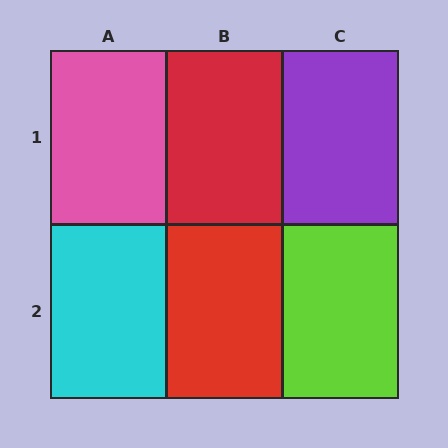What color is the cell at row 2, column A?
Cyan.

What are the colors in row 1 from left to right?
Pink, red, purple.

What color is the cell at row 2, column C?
Lime.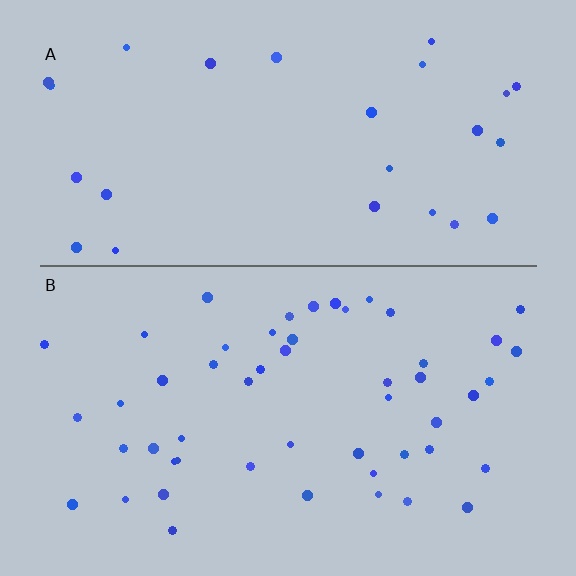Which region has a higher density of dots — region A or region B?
B (the bottom).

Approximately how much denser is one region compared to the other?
Approximately 1.9× — region B over region A.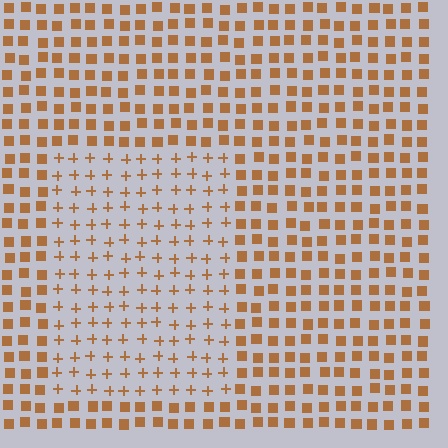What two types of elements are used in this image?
The image uses plus signs inside the rectangle region and squares outside it.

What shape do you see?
I see a rectangle.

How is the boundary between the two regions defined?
The boundary is defined by a change in element shape: plus signs inside vs. squares outside. All elements share the same color and spacing.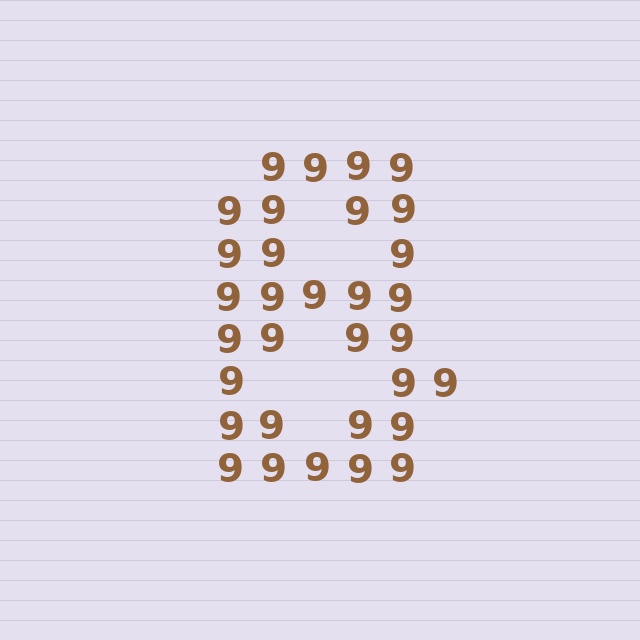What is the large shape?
The large shape is the digit 8.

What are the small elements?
The small elements are digit 9's.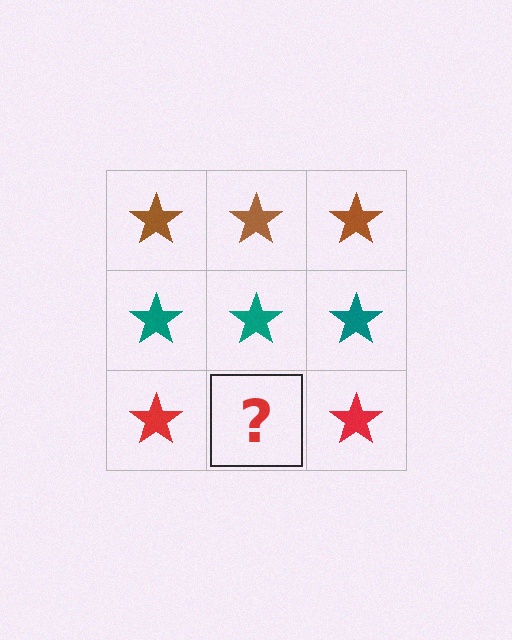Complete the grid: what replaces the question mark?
The question mark should be replaced with a red star.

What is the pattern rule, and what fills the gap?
The rule is that each row has a consistent color. The gap should be filled with a red star.